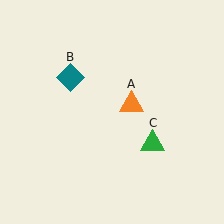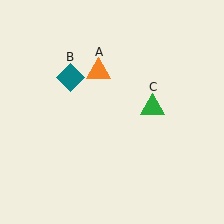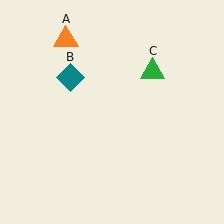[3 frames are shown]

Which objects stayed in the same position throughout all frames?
Teal diamond (object B) remained stationary.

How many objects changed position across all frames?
2 objects changed position: orange triangle (object A), green triangle (object C).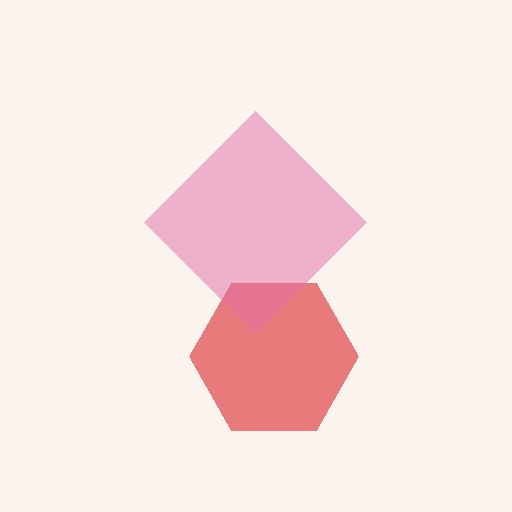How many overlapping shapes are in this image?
There are 2 overlapping shapes in the image.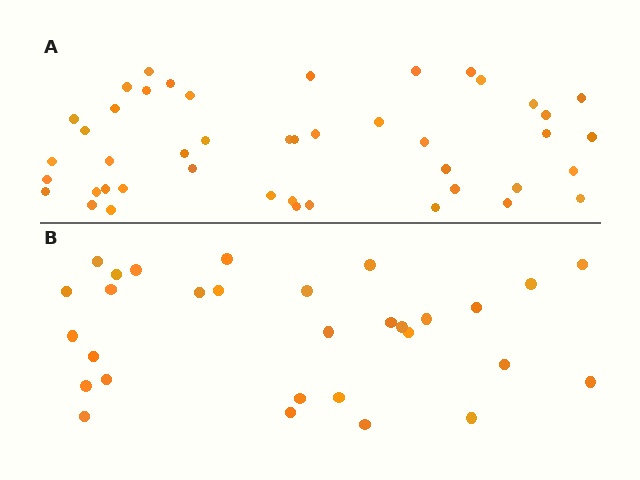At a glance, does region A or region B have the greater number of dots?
Region A (the top region) has more dots.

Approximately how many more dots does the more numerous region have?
Region A has approximately 15 more dots than region B.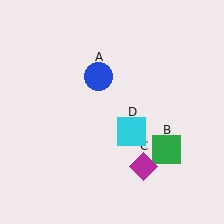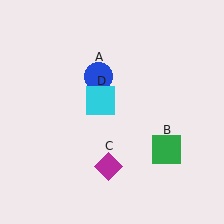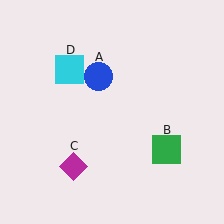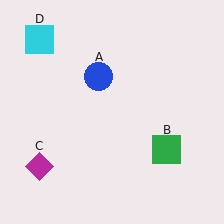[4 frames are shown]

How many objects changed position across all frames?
2 objects changed position: magenta diamond (object C), cyan square (object D).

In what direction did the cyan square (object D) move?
The cyan square (object D) moved up and to the left.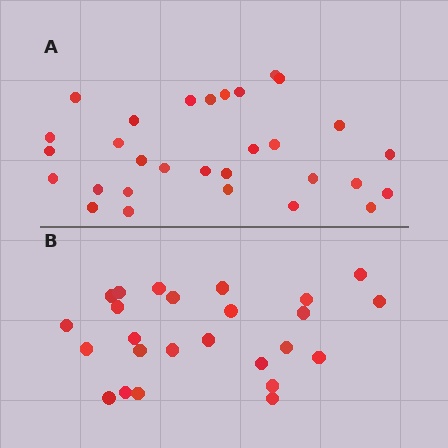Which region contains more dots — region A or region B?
Region A (the top region) has more dots.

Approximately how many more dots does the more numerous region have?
Region A has about 5 more dots than region B.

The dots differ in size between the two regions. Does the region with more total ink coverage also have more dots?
No. Region B has more total ink coverage because its dots are larger, but region A actually contains more individual dots. Total area can be misleading — the number of items is what matters here.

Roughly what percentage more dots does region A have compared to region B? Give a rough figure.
About 20% more.